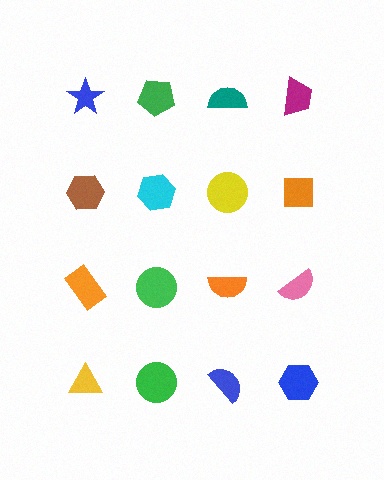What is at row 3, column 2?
A green circle.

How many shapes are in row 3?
4 shapes.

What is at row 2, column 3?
A yellow circle.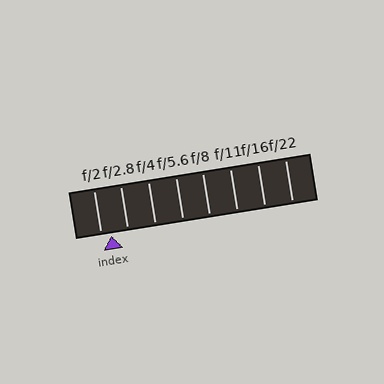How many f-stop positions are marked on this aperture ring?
There are 8 f-stop positions marked.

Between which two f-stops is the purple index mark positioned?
The index mark is between f/2 and f/2.8.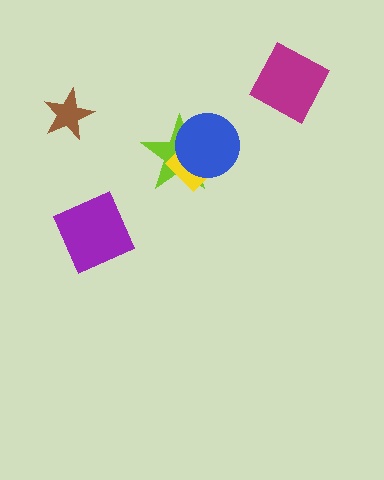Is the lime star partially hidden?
Yes, it is partially covered by another shape.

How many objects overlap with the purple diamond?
0 objects overlap with the purple diamond.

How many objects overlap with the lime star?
2 objects overlap with the lime star.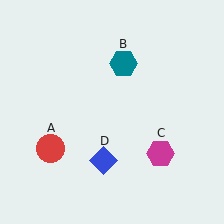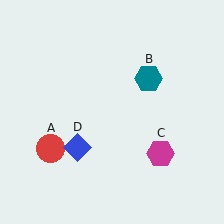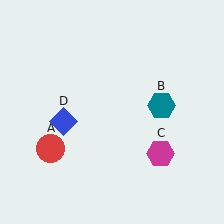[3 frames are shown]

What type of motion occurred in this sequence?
The teal hexagon (object B), blue diamond (object D) rotated clockwise around the center of the scene.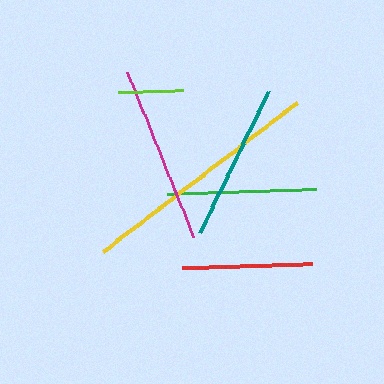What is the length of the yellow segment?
The yellow segment is approximately 245 pixels long.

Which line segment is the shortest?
The lime line is the shortest at approximately 65 pixels.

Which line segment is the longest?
The yellow line is the longest at approximately 245 pixels.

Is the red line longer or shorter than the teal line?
The teal line is longer than the red line.